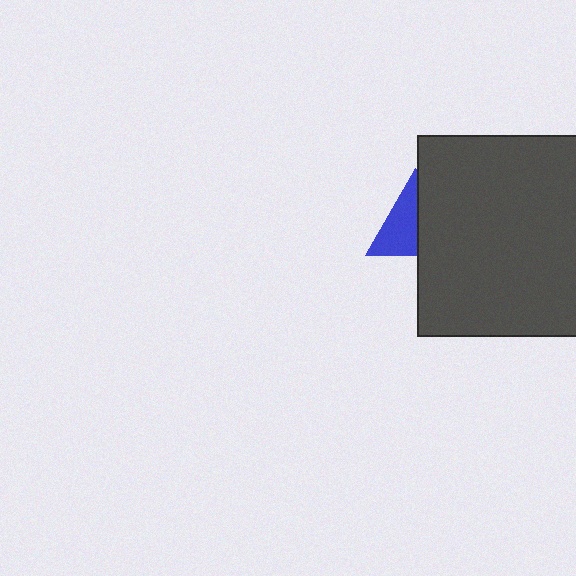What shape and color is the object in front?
The object in front is a dark gray rectangle.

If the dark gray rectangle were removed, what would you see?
You would see the complete blue triangle.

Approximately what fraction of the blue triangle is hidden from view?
Roughly 46% of the blue triangle is hidden behind the dark gray rectangle.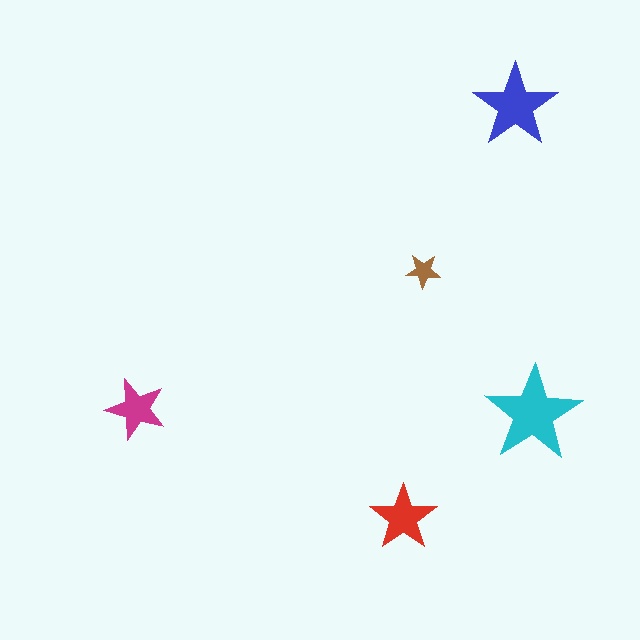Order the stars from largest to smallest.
the cyan one, the blue one, the red one, the magenta one, the brown one.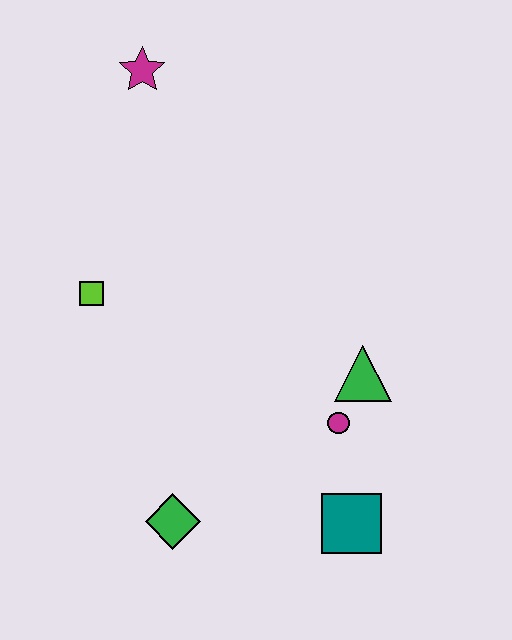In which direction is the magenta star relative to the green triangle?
The magenta star is above the green triangle.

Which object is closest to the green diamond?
The teal square is closest to the green diamond.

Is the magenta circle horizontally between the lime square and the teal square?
Yes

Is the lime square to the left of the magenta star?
Yes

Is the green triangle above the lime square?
No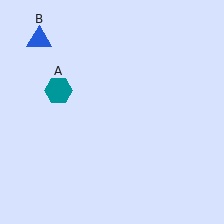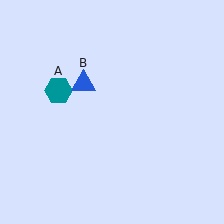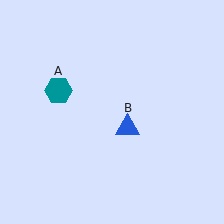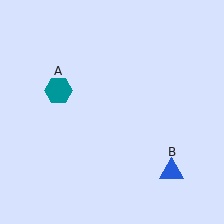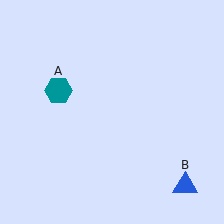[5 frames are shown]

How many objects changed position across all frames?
1 object changed position: blue triangle (object B).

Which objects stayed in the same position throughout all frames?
Teal hexagon (object A) remained stationary.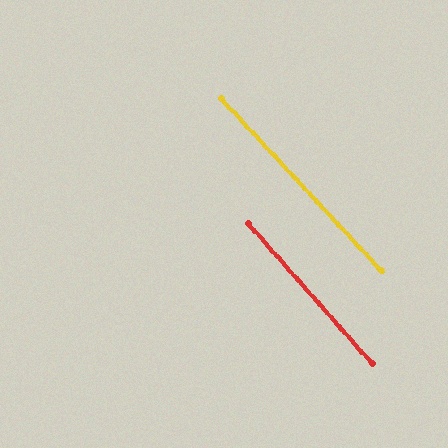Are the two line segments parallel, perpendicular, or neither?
Parallel — their directions differ by only 1.7°.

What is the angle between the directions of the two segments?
Approximately 2 degrees.